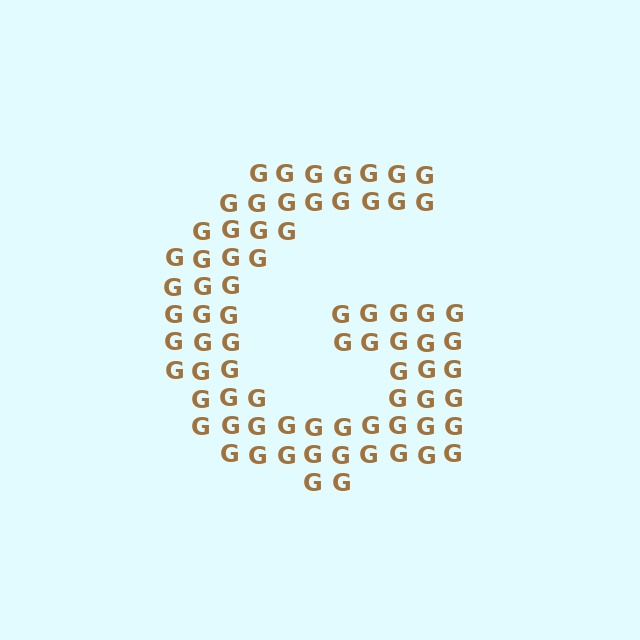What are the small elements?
The small elements are letter G's.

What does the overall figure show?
The overall figure shows the letter G.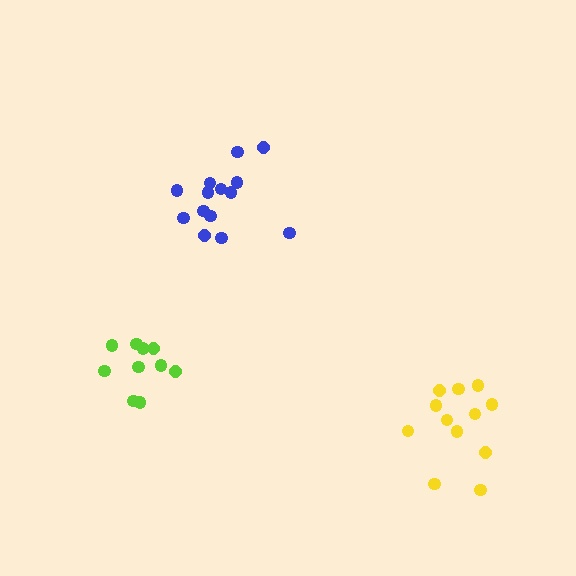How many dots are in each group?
Group 1: 14 dots, Group 2: 12 dots, Group 3: 10 dots (36 total).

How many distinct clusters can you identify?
There are 3 distinct clusters.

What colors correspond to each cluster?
The clusters are colored: blue, yellow, lime.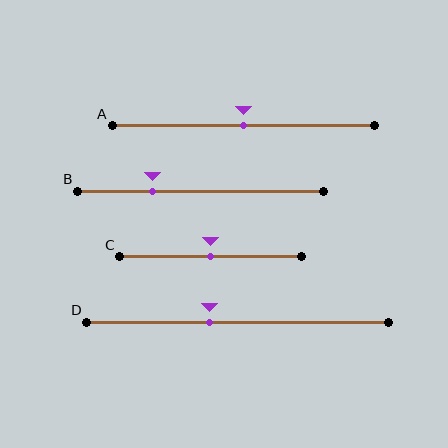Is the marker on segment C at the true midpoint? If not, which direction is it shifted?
Yes, the marker on segment C is at the true midpoint.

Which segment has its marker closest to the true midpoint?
Segment A has its marker closest to the true midpoint.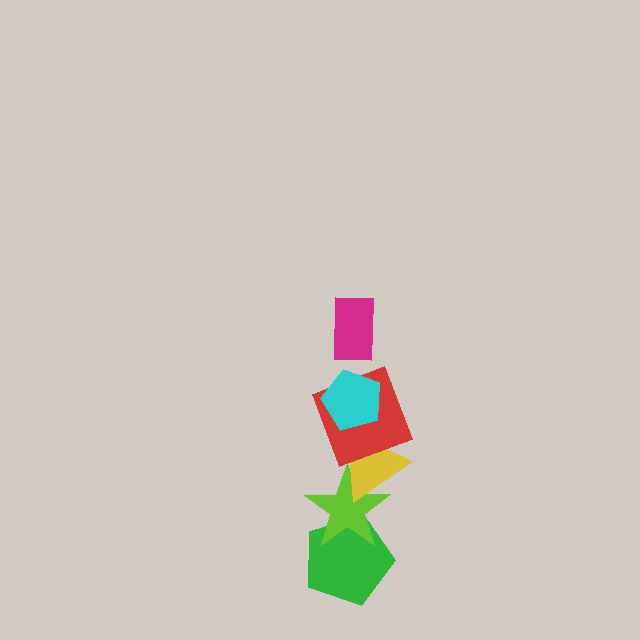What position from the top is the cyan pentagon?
The cyan pentagon is 2nd from the top.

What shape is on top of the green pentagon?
The lime star is on top of the green pentagon.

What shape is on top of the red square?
The cyan pentagon is on top of the red square.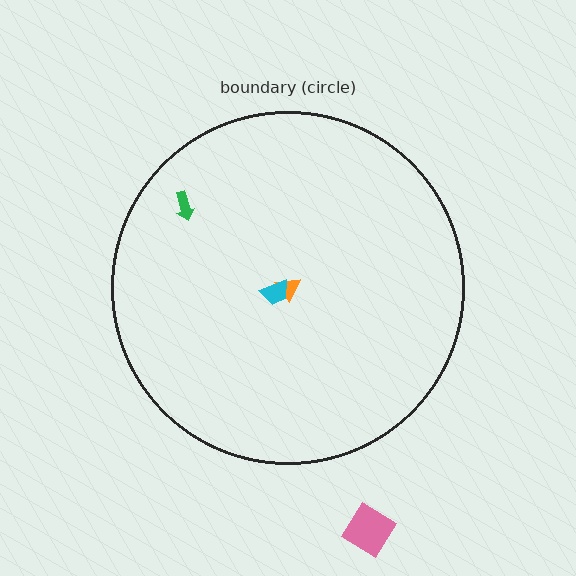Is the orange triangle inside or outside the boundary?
Inside.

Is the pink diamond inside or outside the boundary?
Outside.